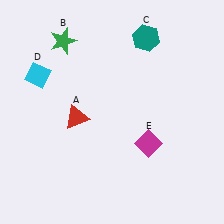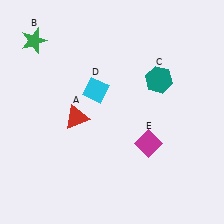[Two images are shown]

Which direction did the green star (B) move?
The green star (B) moved left.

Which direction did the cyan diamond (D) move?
The cyan diamond (D) moved right.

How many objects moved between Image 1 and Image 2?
3 objects moved between the two images.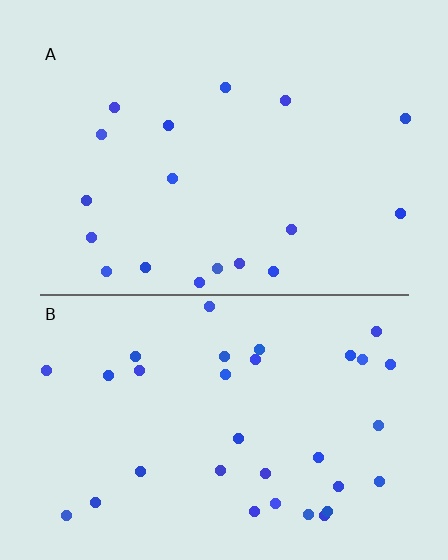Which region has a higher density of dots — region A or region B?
B (the bottom).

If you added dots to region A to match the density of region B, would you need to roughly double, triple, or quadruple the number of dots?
Approximately double.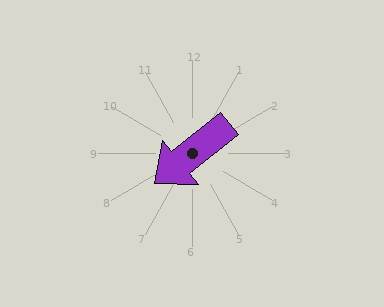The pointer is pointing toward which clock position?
Roughly 8 o'clock.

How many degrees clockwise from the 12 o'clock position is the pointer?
Approximately 231 degrees.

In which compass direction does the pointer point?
Southwest.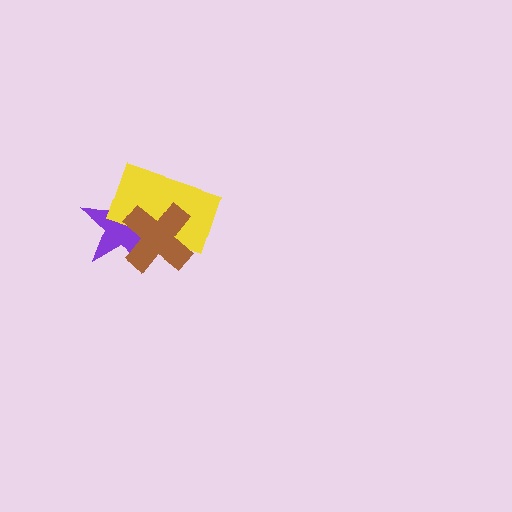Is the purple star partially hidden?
Yes, it is partially covered by another shape.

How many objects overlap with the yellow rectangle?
2 objects overlap with the yellow rectangle.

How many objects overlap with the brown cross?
2 objects overlap with the brown cross.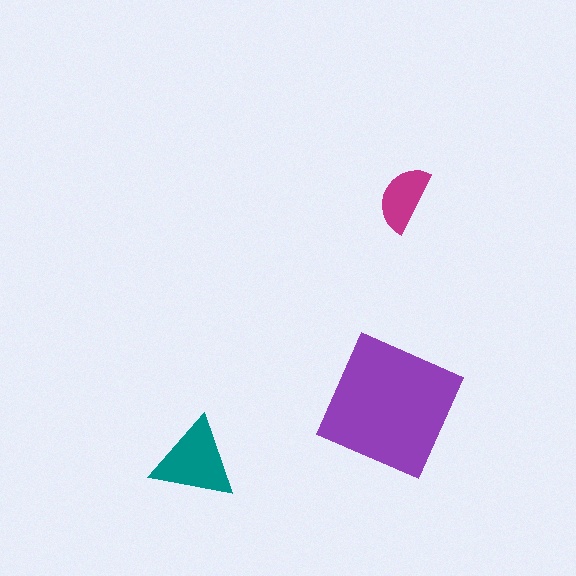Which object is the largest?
The purple square.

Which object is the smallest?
The magenta semicircle.